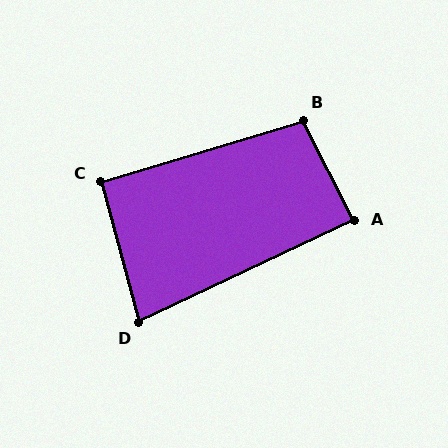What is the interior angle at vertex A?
Approximately 88 degrees (approximately right).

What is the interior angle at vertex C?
Approximately 92 degrees (approximately right).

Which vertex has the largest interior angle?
B, at approximately 100 degrees.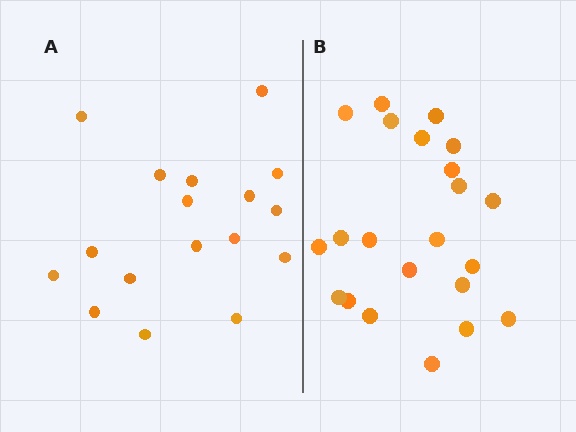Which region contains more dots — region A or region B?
Region B (the right region) has more dots.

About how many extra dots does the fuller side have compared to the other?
Region B has about 5 more dots than region A.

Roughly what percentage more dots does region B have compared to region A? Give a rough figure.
About 30% more.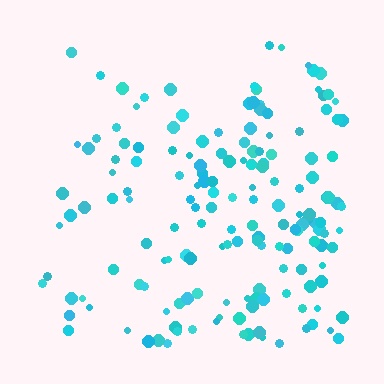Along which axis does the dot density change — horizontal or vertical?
Horizontal.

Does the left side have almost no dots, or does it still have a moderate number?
Still a moderate number, just noticeably fewer than the right.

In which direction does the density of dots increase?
From left to right, with the right side densest.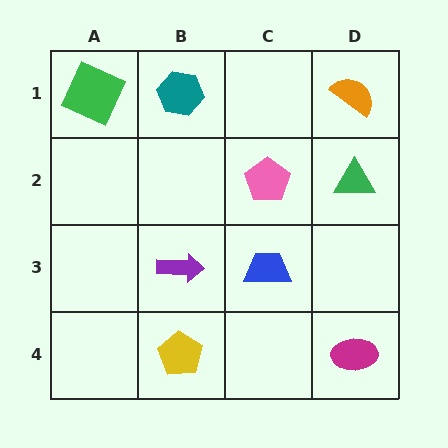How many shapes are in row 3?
2 shapes.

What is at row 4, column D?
A magenta ellipse.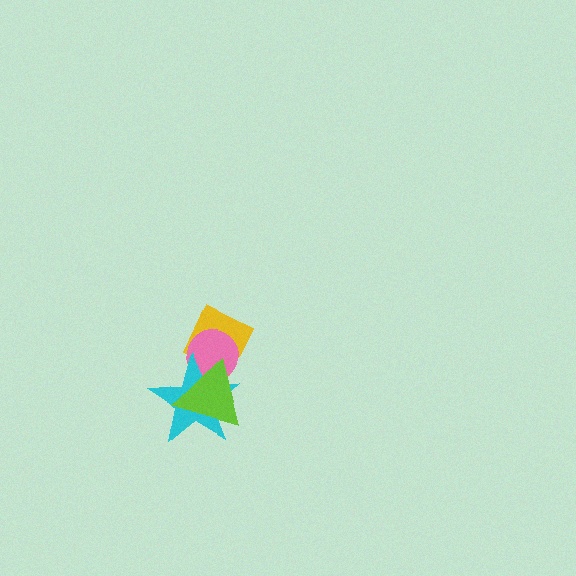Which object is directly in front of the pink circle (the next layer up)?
The cyan star is directly in front of the pink circle.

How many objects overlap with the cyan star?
3 objects overlap with the cyan star.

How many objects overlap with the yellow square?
3 objects overlap with the yellow square.